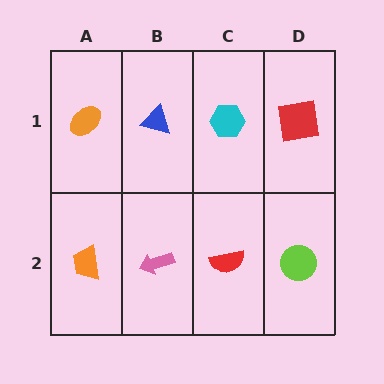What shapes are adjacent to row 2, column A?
An orange ellipse (row 1, column A), a pink arrow (row 2, column B).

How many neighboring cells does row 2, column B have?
3.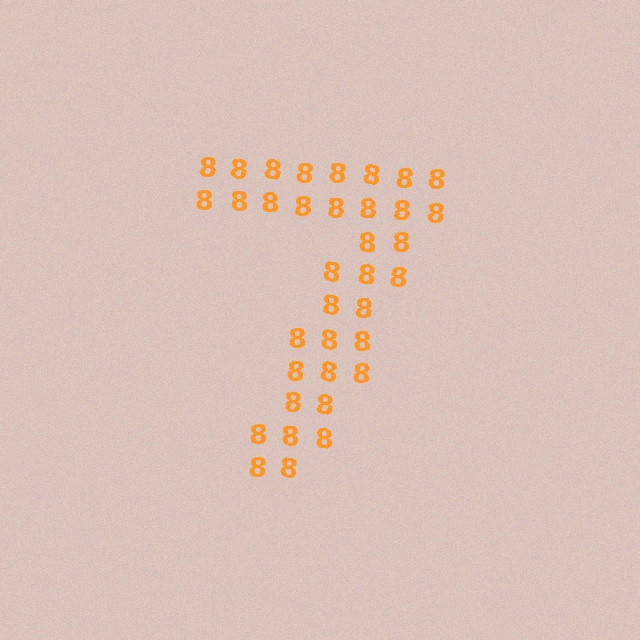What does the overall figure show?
The overall figure shows the digit 7.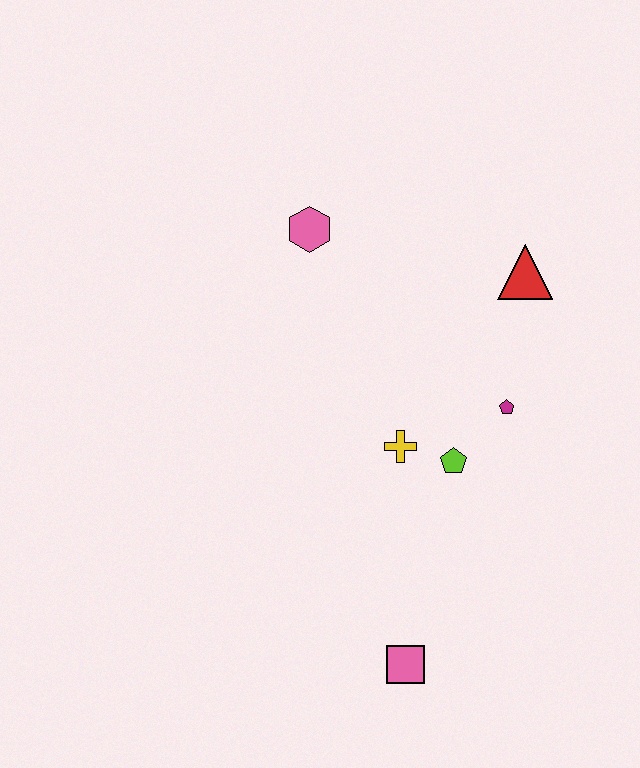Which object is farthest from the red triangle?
The pink square is farthest from the red triangle.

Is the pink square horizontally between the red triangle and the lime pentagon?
No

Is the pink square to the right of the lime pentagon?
No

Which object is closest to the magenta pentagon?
The lime pentagon is closest to the magenta pentagon.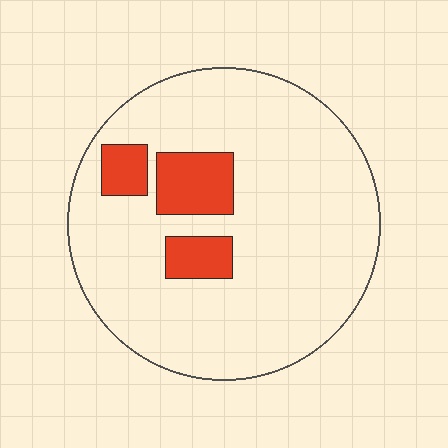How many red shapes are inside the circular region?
3.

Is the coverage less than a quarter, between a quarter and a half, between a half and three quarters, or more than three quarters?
Less than a quarter.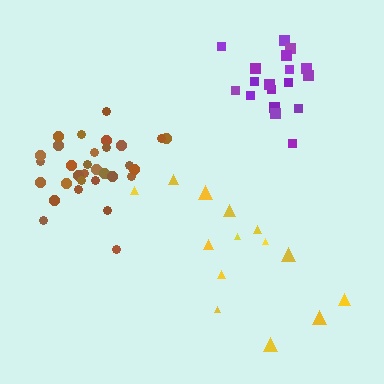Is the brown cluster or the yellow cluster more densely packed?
Brown.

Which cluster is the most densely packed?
Brown.